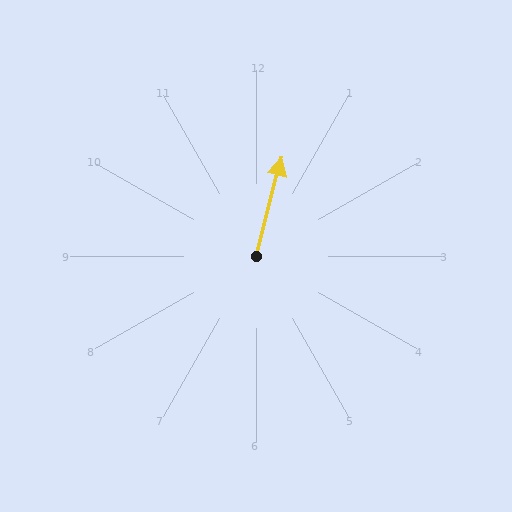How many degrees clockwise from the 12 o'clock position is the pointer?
Approximately 14 degrees.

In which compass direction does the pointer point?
North.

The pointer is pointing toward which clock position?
Roughly 12 o'clock.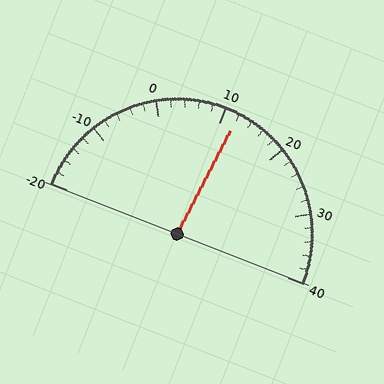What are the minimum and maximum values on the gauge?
The gauge ranges from -20 to 40.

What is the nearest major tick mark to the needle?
The nearest major tick mark is 10.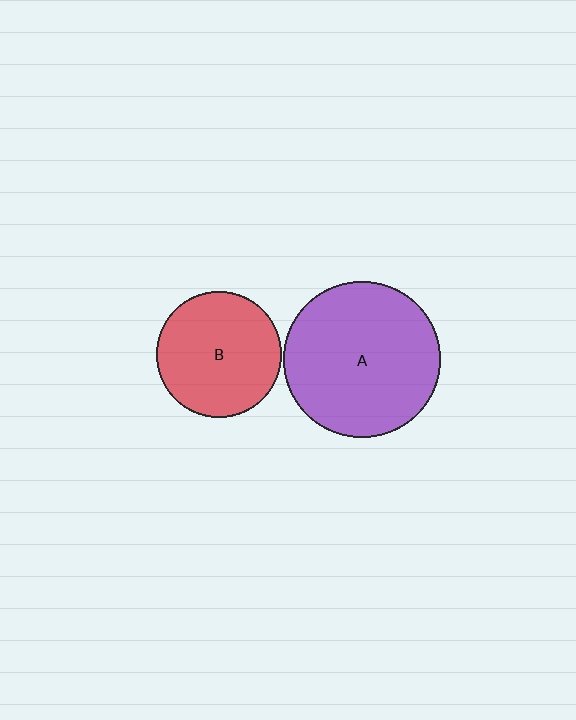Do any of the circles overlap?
No, none of the circles overlap.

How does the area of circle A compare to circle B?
Approximately 1.6 times.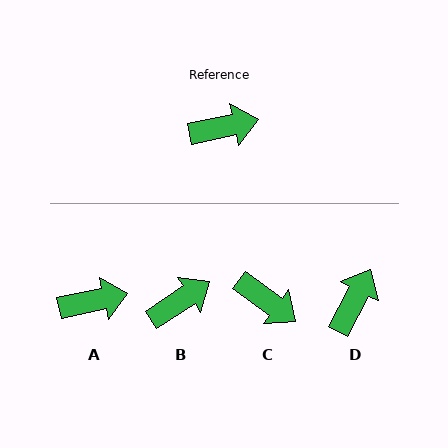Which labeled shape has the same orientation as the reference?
A.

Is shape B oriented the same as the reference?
No, it is off by about 22 degrees.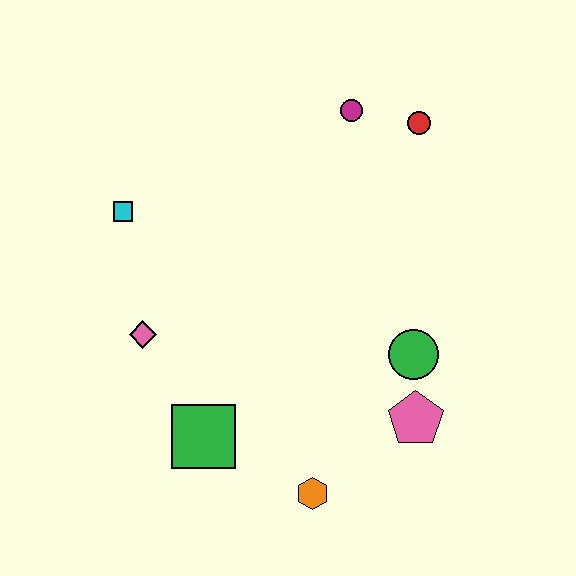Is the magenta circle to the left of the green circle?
Yes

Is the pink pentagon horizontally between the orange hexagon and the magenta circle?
No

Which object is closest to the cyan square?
The pink diamond is closest to the cyan square.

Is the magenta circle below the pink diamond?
No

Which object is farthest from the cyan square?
The pink pentagon is farthest from the cyan square.